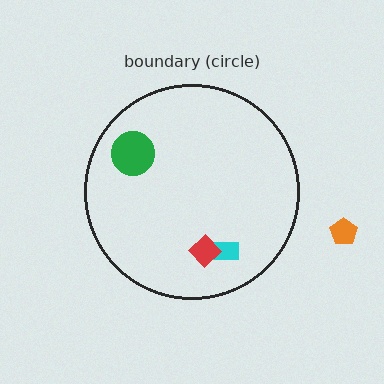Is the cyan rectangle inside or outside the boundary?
Inside.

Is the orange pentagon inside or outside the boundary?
Outside.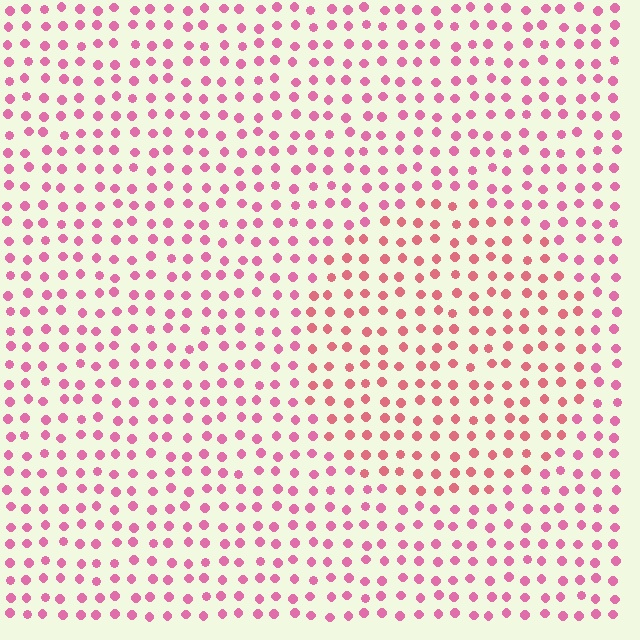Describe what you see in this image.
The image is filled with small pink elements in a uniform arrangement. A circle-shaped region is visible where the elements are tinted to a slightly different hue, forming a subtle color boundary.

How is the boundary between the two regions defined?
The boundary is defined purely by a slight shift in hue (about 22 degrees). Spacing, size, and orientation are identical on both sides.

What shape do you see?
I see a circle.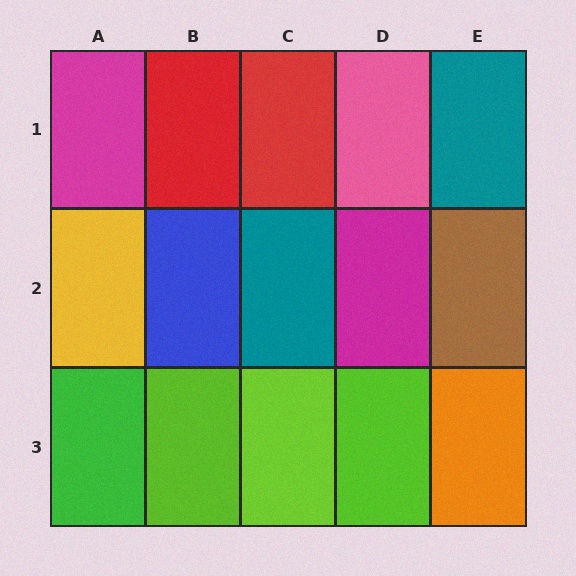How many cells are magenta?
2 cells are magenta.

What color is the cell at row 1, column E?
Teal.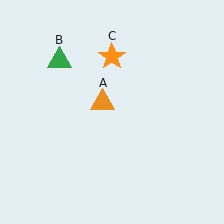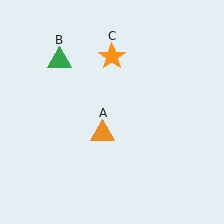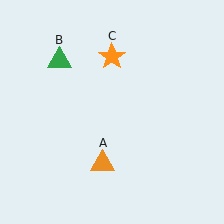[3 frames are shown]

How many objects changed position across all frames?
1 object changed position: orange triangle (object A).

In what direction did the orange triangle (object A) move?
The orange triangle (object A) moved down.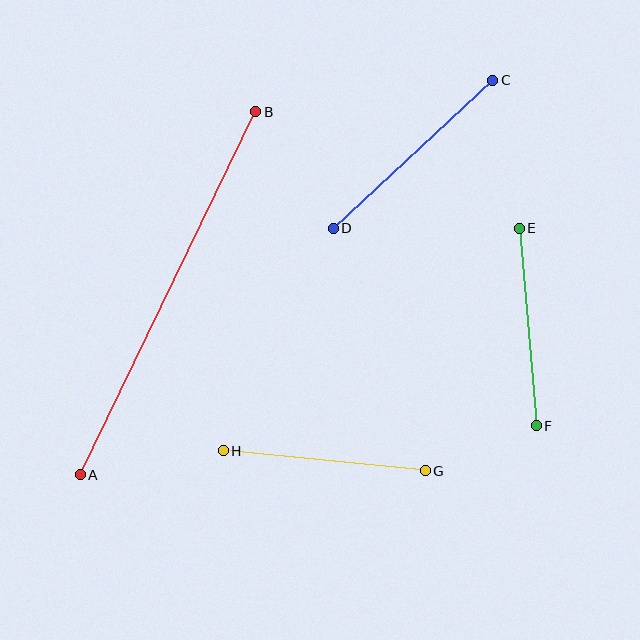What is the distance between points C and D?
The distance is approximately 218 pixels.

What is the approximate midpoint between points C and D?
The midpoint is at approximately (413, 154) pixels.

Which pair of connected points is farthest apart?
Points A and B are farthest apart.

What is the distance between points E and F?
The distance is approximately 198 pixels.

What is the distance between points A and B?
The distance is approximately 403 pixels.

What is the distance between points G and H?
The distance is approximately 203 pixels.